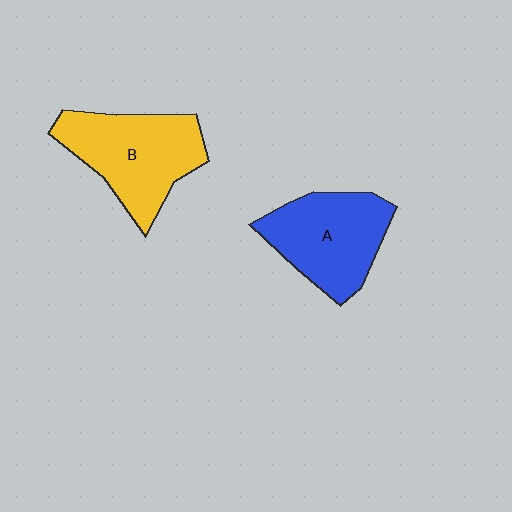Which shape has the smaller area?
Shape A (blue).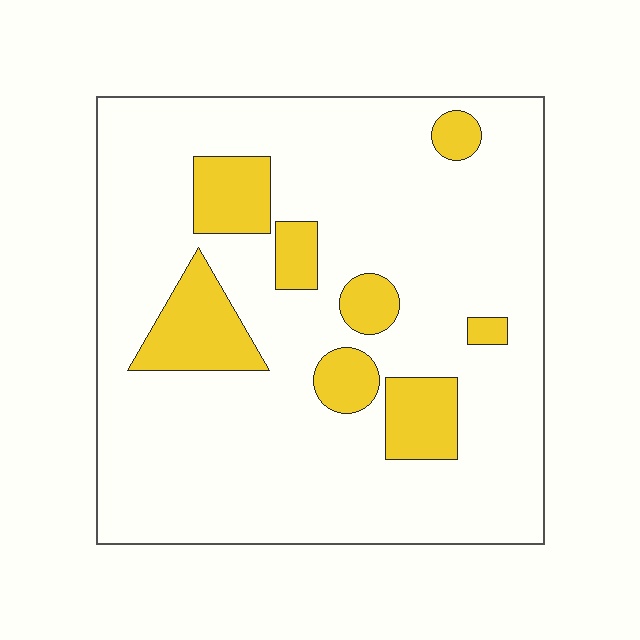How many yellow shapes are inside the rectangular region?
8.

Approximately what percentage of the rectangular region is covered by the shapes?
Approximately 15%.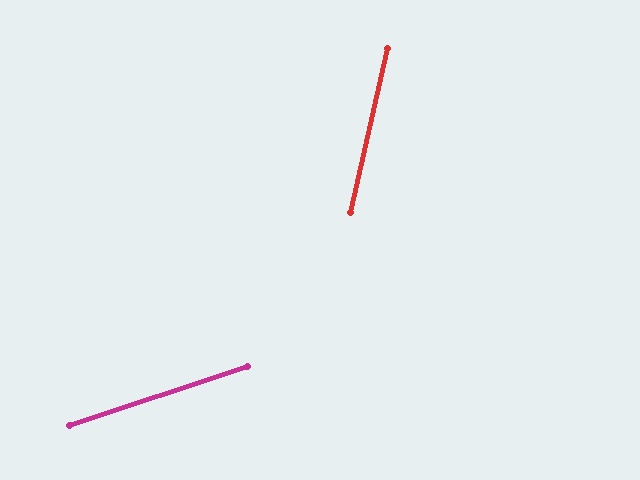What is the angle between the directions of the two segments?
Approximately 59 degrees.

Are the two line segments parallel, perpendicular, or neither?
Neither parallel nor perpendicular — they differ by about 59°.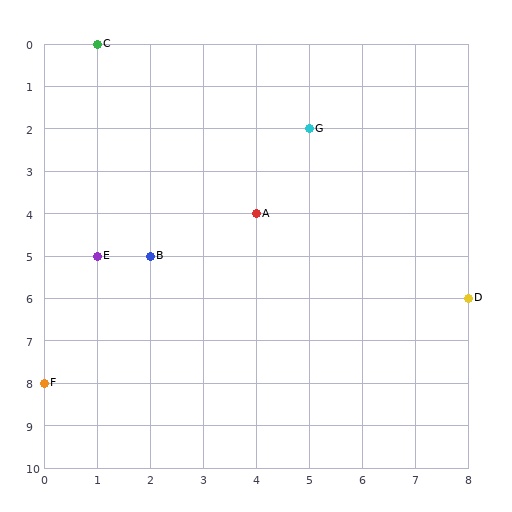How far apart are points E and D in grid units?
Points E and D are 7 columns and 1 row apart (about 7.1 grid units diagonally).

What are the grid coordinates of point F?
Point F is at grid coordinates (0, 8).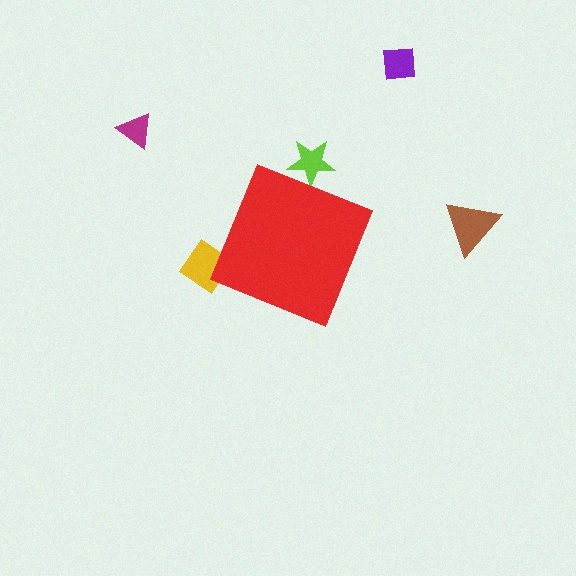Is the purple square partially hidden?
No, the purple square is fully visible.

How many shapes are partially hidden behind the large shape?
2 shapes are partially hidden.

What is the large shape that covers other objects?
A red diamond.